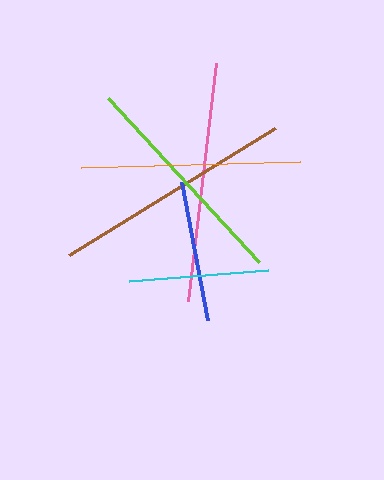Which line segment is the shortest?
The cyan line is the shortest at approximately 140 pixels.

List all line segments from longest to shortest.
From longest to shortest: brown, pink, lime, orange, blue, cyan.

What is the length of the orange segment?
The orange segment is approximately 218 pixels long.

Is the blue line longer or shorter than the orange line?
The orange line is longer than the blue line.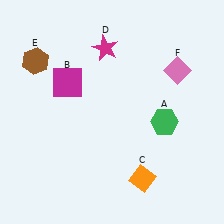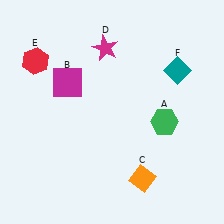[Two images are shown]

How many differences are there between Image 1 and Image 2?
There are 2 differences between the two images.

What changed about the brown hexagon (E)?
In Image 1, E is brown. In Image 2, it changed to red.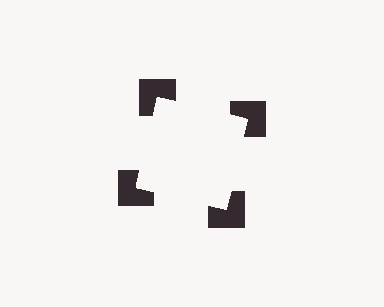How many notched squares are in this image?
There are 4 — one at each vertex of the illusory square.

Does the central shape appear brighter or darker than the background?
It typically appears slightly brighter than the background, even though no actual brightness change is drawn.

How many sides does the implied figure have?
4 sides.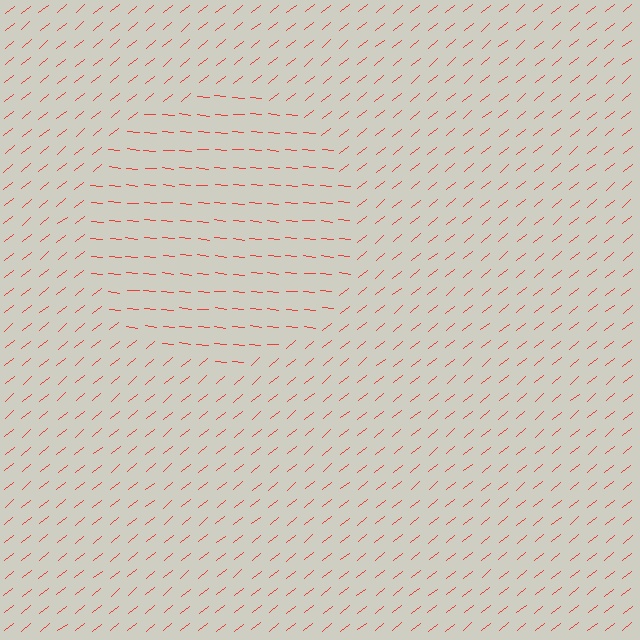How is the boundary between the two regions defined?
The boundary is defined purely by a change in line orientation (approximately 45 degrees difference). All lines are the same color and thickness.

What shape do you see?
I see a circle.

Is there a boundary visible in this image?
Yes, there is a texture boundary formed by a change in line orientation.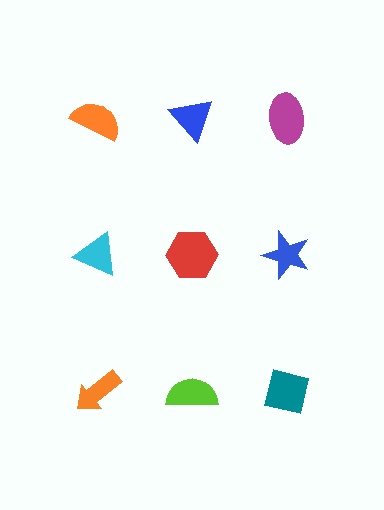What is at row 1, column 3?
A magenta ellipse.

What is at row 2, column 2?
A red hexagon.